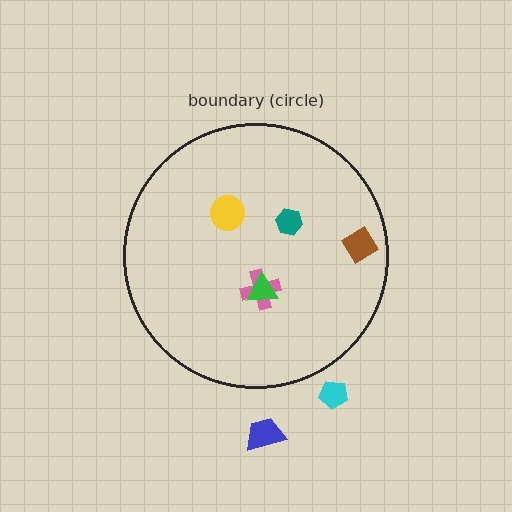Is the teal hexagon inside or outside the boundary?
Inside.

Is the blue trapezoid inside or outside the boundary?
Outside.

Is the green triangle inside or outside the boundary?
Inside.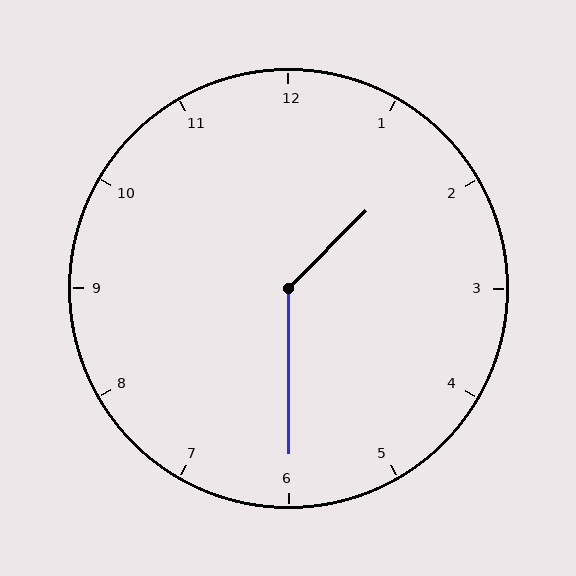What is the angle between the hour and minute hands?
Approximately 135 degrees.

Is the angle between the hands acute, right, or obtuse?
It is obtuse.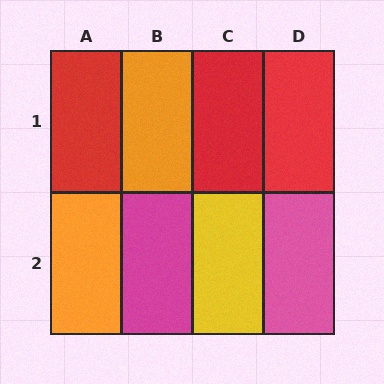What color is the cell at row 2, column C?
Yellow.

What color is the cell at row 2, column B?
Magenta.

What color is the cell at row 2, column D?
Pink.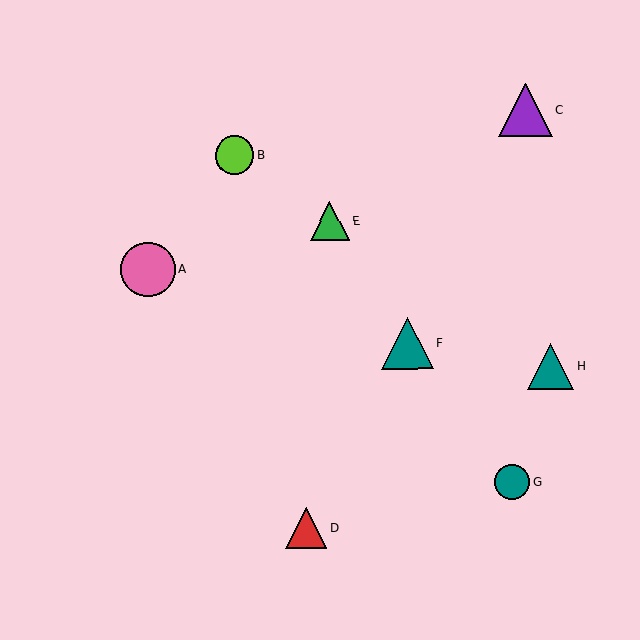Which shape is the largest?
The pink circle (labeled A) is the largest.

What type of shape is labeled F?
Shape F is a teal triangle.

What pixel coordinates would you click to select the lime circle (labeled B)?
Click at (235, 155) to select the lime circle B.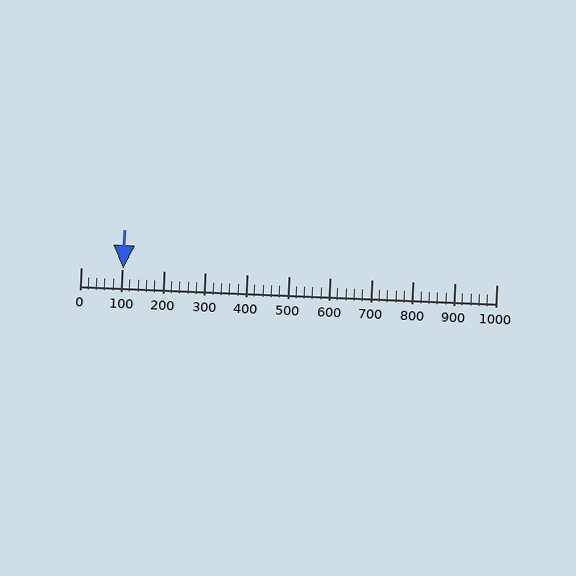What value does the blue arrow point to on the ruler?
The blue arrow points to approximately 102.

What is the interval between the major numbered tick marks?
The major tick marks are spaced 100 units apart.